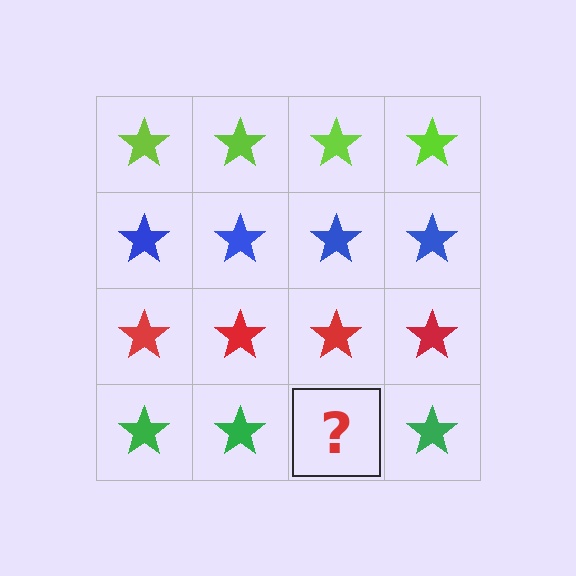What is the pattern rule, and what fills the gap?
The rule is that each row has a consistent color. The gap should be filled with a green star.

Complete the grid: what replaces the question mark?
The question mark should be replaced with a green star.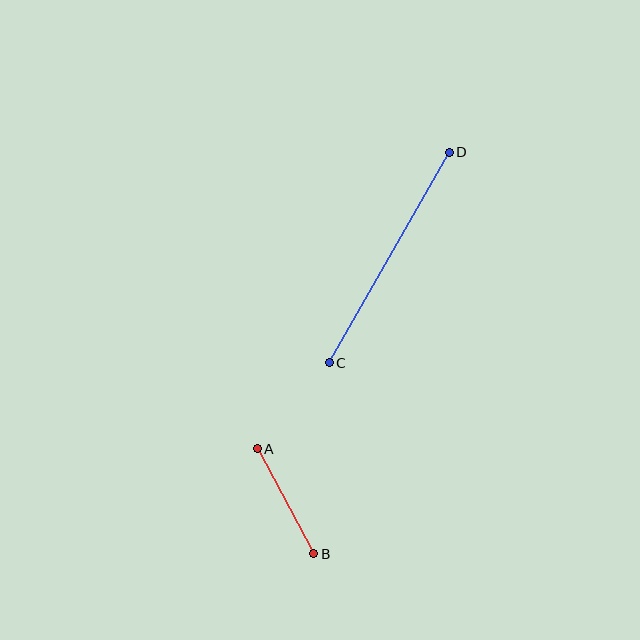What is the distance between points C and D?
The distance is approximately 243 pixels.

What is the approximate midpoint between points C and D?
The midpoint is at approximately (389, 257) pixels.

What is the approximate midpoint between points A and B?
The midpoint is at approximately (286, 501) pixels.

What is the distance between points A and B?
The distance is approximately 119 pixels.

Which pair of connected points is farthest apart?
Points C and D are farthest apart.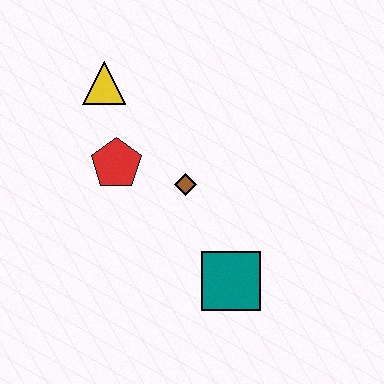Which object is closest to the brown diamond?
The red pentagon is closest to the brown diamond.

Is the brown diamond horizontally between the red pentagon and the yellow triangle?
No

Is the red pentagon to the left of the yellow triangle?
No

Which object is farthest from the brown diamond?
The yellow triangle is farthest from the brown diamond.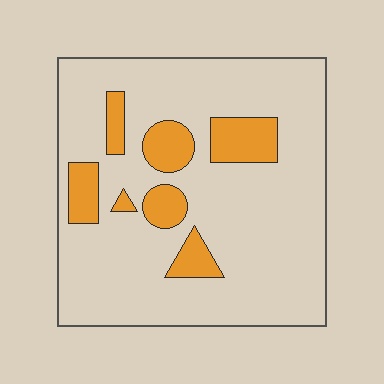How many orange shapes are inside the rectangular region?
7.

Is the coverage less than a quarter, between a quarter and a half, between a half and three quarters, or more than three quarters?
Less than a quarter.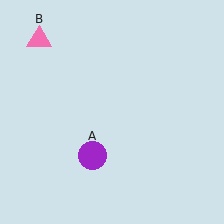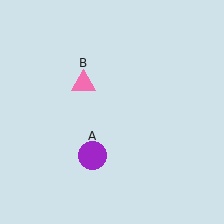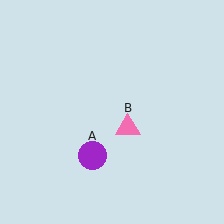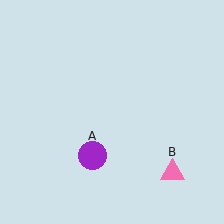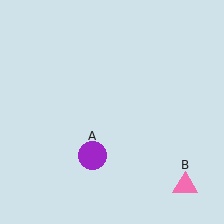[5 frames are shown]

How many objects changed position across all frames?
1 object changed position: pink triangle (object B).